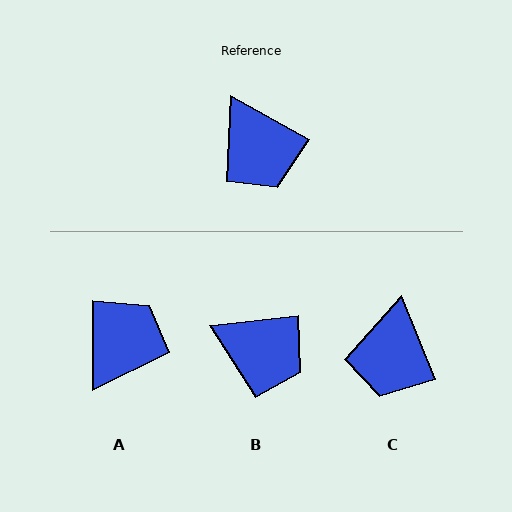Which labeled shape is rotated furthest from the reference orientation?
A, about 119 degrees away.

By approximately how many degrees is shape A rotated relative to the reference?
Approximately 119 degrees counter-clockwise.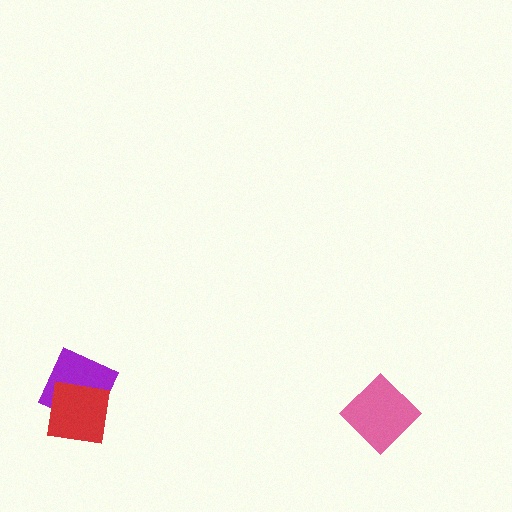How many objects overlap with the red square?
1 object overlaps with the red square.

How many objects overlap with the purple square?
1 object overlaps with the purple square.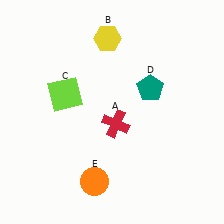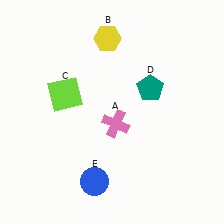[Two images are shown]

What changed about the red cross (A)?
In Image 1, A is red. In Image 2, it changed to pink.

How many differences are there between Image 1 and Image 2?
There are 2 differences between the two images.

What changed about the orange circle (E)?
In Image 1, E is orange. In Image 2, it changed to blue.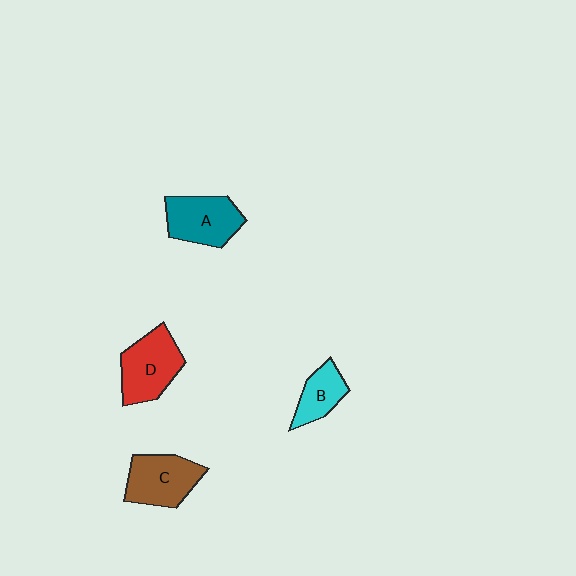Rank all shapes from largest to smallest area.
From largest to smallest: D (red), C (brown), A (teal), B (cyan).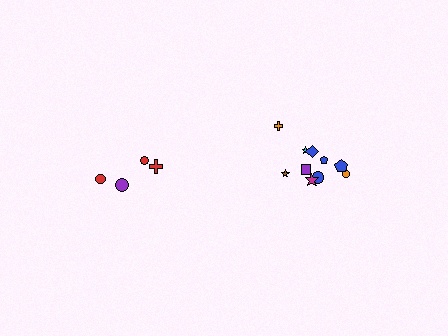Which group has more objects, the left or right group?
The right group.